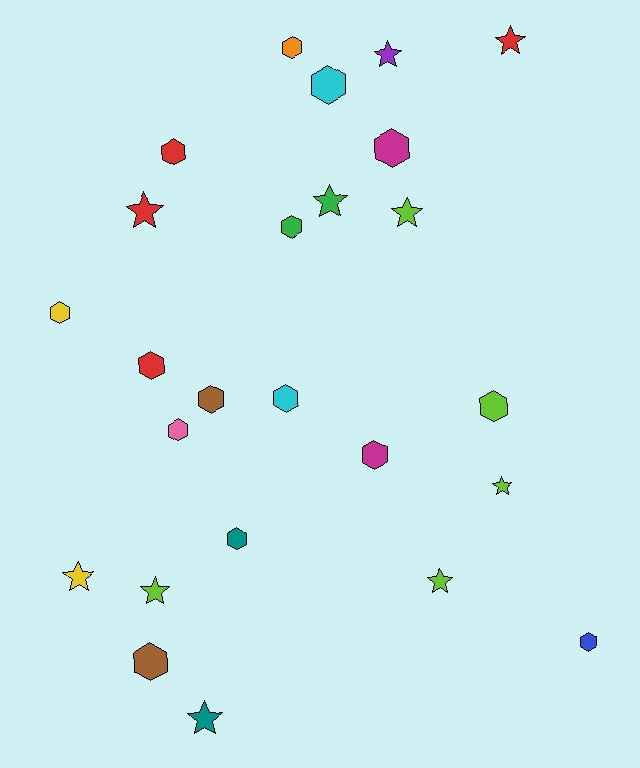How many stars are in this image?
There are 10 stars.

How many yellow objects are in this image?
There are 2 yellow objects.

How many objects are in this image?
There are 25 objects.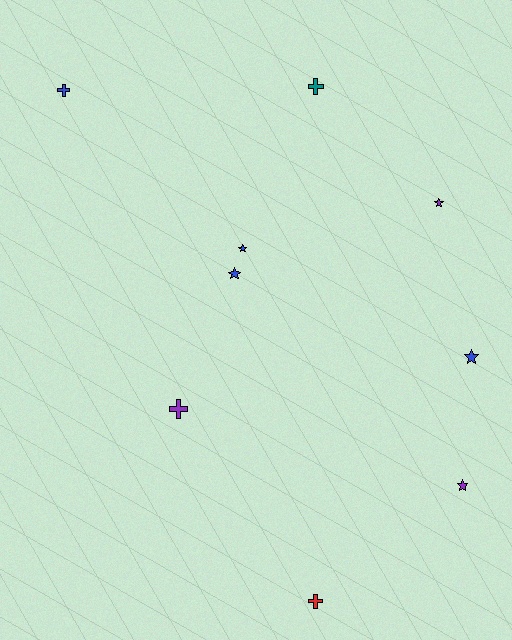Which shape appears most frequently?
Star, with 5 objects.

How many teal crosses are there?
There is 1 teal cross.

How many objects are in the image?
There are 9 objects.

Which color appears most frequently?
Blue, with 4 objects.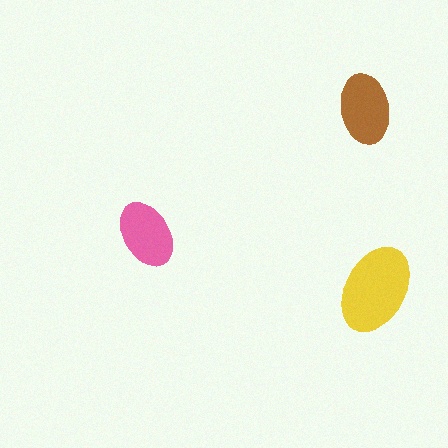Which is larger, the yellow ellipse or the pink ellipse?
The yellow one.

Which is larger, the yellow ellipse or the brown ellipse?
The yellow one.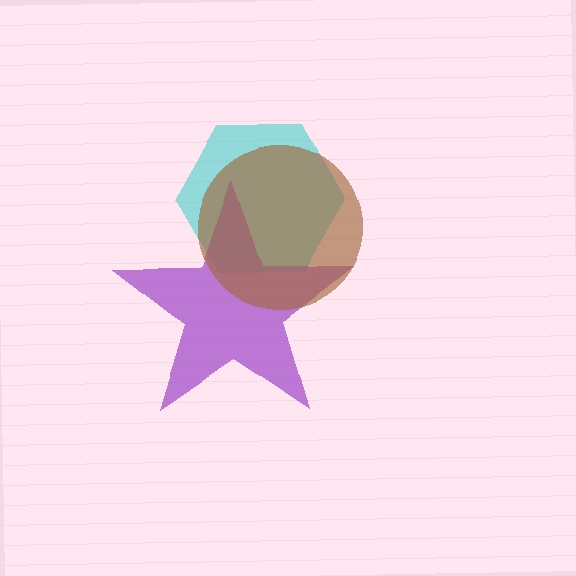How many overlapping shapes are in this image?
There are 3 overlapping shapes in the image.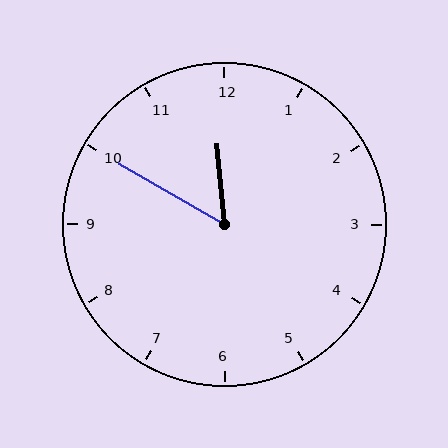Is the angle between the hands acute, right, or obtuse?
It is acute.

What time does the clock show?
11:50.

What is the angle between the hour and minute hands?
Approximately 55 degrees.